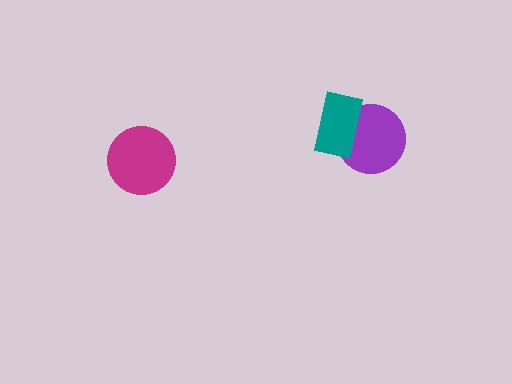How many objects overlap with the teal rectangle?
1 object overlaps with the teal rectangle.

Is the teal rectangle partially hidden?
No, no other shape covers it.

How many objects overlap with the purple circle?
1 object overlaps with the purple circle.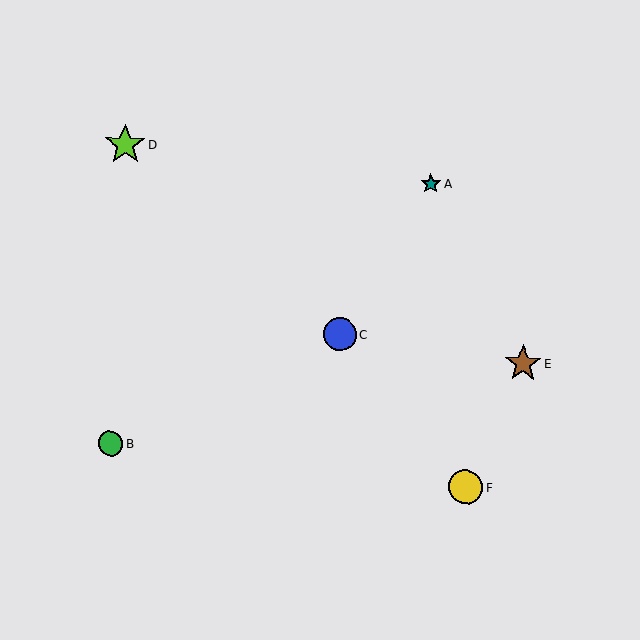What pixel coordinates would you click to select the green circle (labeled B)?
Click at (110, 443) to select the green circle B.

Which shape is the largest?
The lime star (labeled D) is the largest.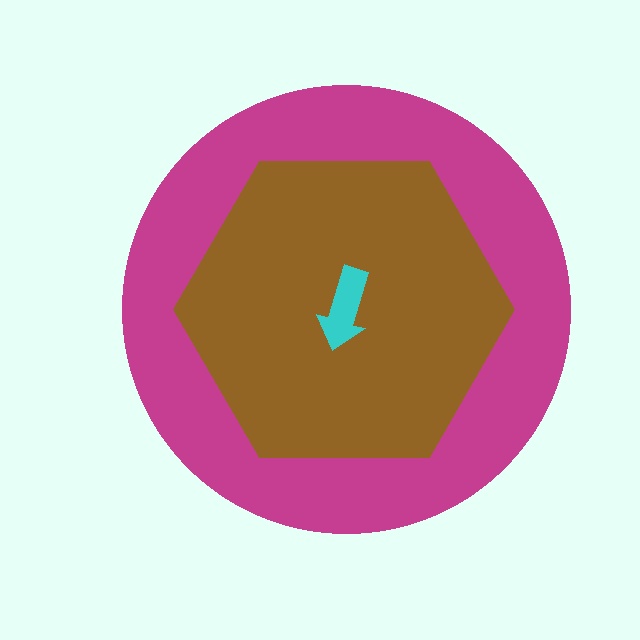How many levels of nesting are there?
3.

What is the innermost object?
The cyan arrow.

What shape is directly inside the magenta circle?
The brown hexagon.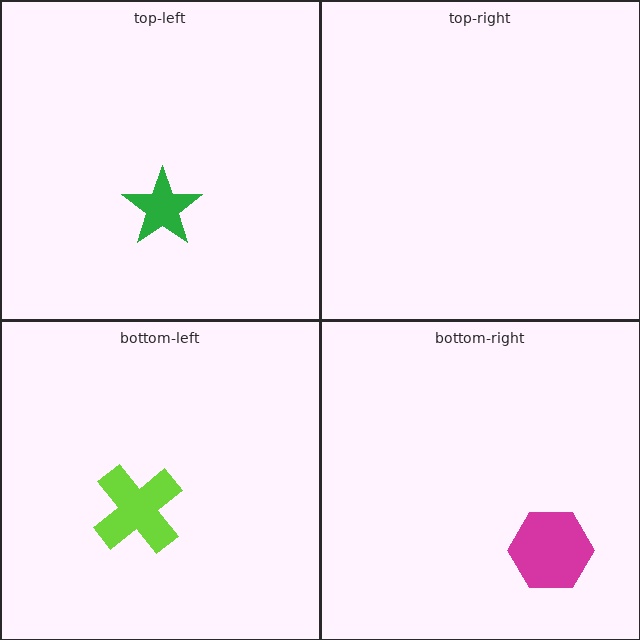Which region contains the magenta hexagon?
The bottom-right region.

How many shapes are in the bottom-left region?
1.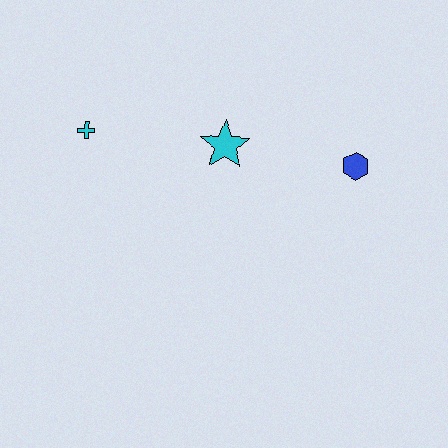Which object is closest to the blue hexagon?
The cyan star is closest to the blue hexagon.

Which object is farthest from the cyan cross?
The blue hexagon is farthest from the cyan cross.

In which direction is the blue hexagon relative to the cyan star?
The blue hexagon is to the right of the cyan star.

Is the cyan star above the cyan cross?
No